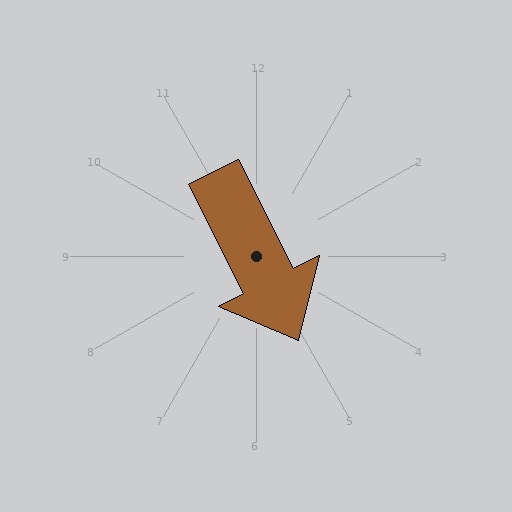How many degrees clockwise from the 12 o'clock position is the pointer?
Approximately 153 degrees.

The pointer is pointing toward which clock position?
Roughly 5 o'clock.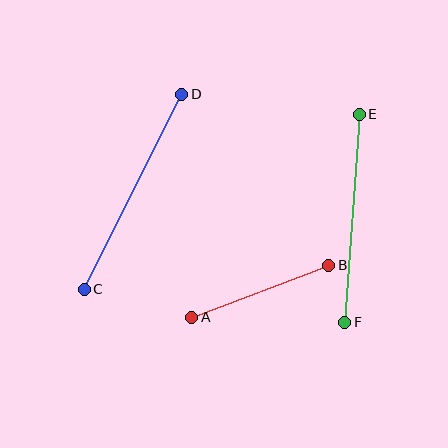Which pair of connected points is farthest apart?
Points C and D are farthest apart.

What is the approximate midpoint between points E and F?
The midpoint is at approximately (352, 218) pixels.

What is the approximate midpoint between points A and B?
The midpoint is at approximately (260, 291) pixels.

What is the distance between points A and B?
The distance is approximately 146 pixels.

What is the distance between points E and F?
The distance is approximately 208 pixels.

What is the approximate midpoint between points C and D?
The midpoint is at approximately (133, 192) pixels.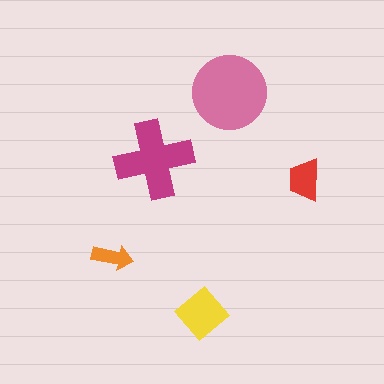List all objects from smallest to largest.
The orange arrow, the red trapezoid, the yellow diamond, the magenta cross, the pink circle.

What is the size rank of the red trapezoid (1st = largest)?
4th.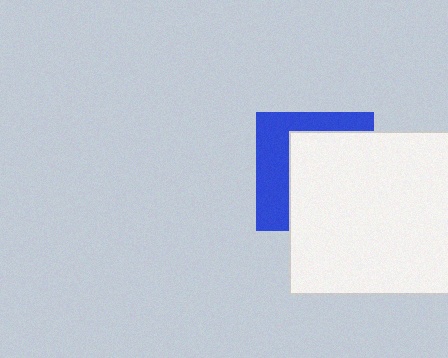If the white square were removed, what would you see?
You would see the complete blue square.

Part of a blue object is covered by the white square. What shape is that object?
It is a square.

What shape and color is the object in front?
The object in front is a white square.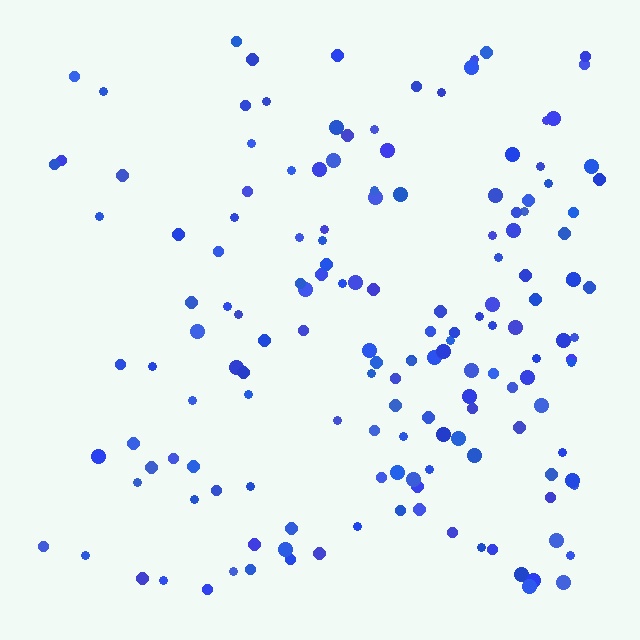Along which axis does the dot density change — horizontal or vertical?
Horizontal.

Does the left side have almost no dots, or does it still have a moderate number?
Still a moderate number, just noticeably fewer than the right.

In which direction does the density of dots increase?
From left to right, with the right side densest.